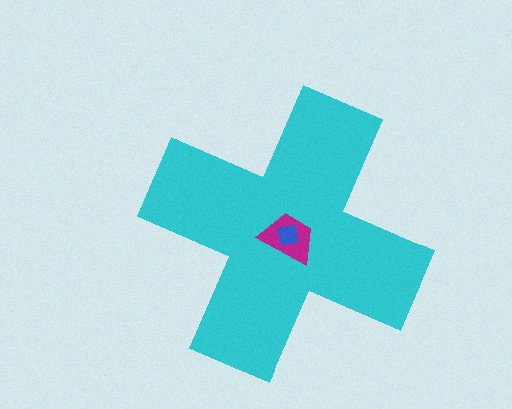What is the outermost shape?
The cyan cross.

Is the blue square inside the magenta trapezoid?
Yes.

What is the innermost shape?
The blue square.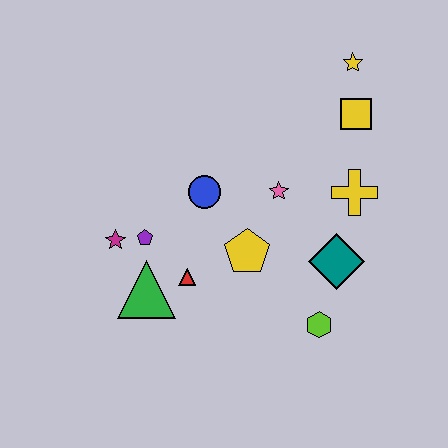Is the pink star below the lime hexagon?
No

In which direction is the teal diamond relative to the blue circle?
The teal diamond is to the right of the blue circle.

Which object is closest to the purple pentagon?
The magenta star is closest to the purple pentagon.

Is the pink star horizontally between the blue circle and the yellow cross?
Yes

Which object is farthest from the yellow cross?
The magenta star is farthest from the yellow cross.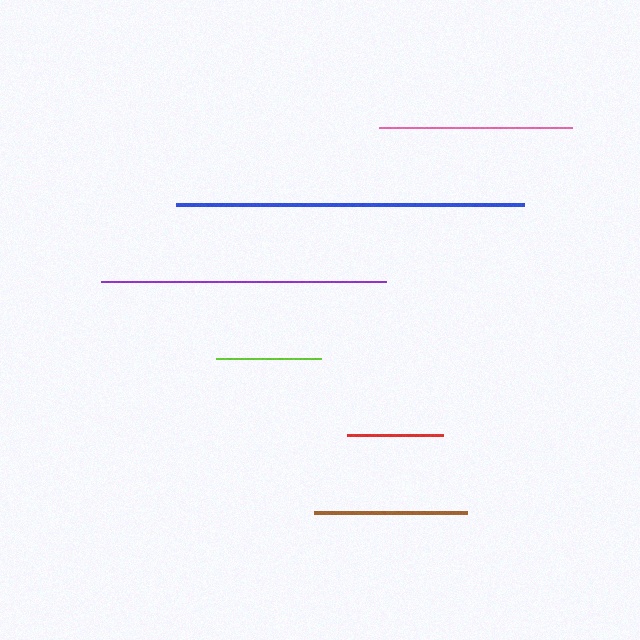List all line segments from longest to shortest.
From longest to shortest: blue, purple, pink, brown, lime, red.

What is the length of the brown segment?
The brown segment is approximately 153 pixels long.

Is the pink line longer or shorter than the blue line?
The blue line is longer than the pink line.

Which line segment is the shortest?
The red line is the shortest at approximately 97 pixels.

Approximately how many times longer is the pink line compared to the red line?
The pink line is approximately 2.0 times the length of the red line.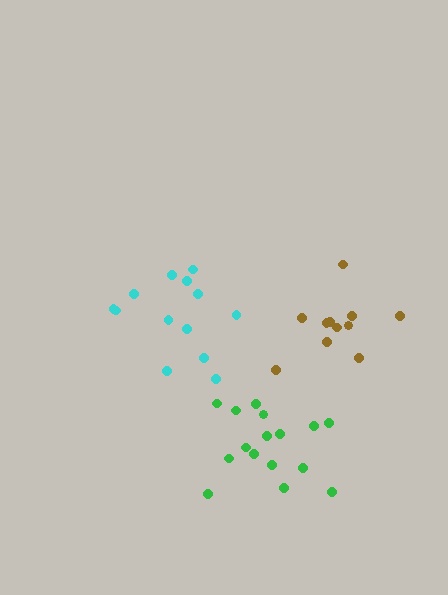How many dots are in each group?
Group 1: 13 dots, Group 2: 16 dots, Group 3: 11 dots (40 total).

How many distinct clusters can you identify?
There are 3 distinct clusters.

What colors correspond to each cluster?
The clusters are colored: cyan, green, brown.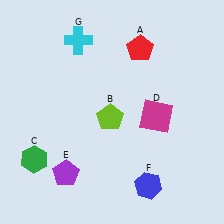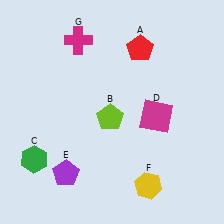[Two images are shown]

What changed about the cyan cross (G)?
In Image 1, G is cyan. In Image 2, it changed to magenta.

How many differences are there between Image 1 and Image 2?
There are 2 differences between the two images.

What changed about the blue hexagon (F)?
In Image 1, F is blue. In Image 2, it changed to yellow.